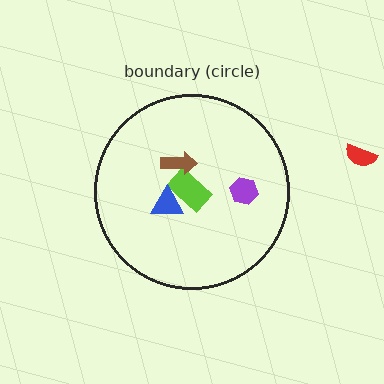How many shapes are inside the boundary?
4 inside, 1 outside.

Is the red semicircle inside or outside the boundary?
Outside.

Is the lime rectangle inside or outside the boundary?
Inside.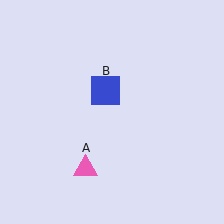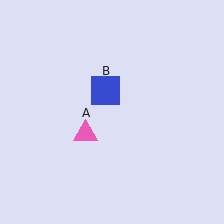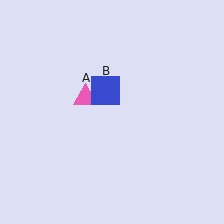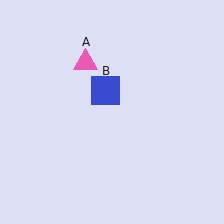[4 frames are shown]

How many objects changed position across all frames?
1 object changed position: pink triangle (object A).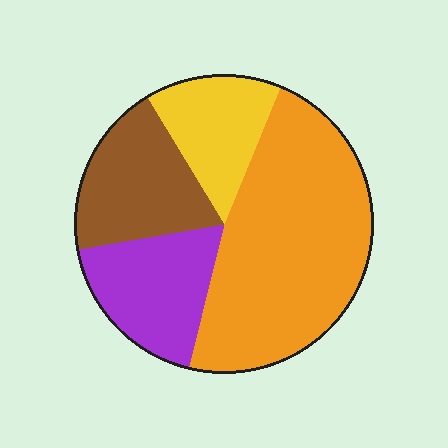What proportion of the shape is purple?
Purple takes up about one fifth (1/5) of the shape.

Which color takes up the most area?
Orange, at roughly 45%.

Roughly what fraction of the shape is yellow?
Yellow takes up about one sixth (1/6) of the shape.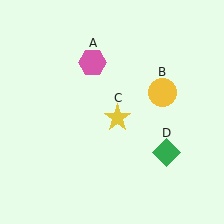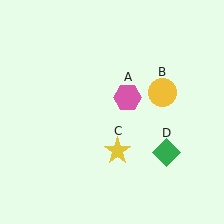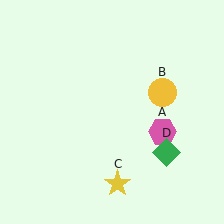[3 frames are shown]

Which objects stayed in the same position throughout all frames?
Yellow circle (object B) and green diamond (object D) remained stationary.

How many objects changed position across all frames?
2 objects changed position: pink hexagon (object A), yellow star (object C).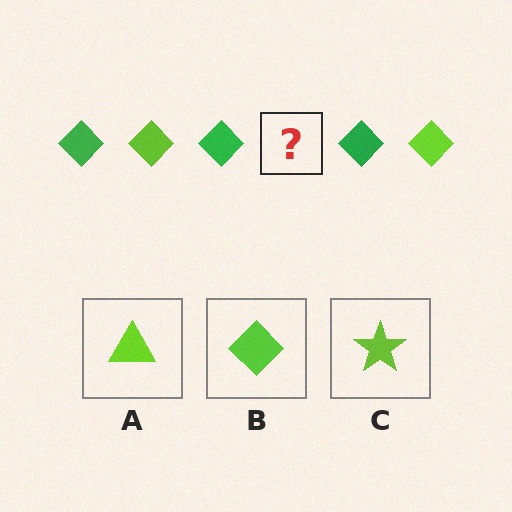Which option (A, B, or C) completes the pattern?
B.